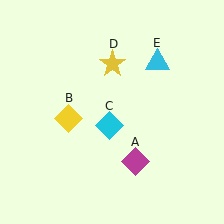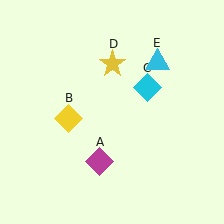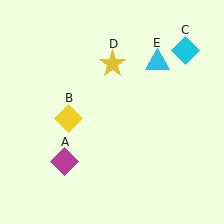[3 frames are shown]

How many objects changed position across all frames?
2 objects changed position: magenta diamond (object A), cyan diamond (object C).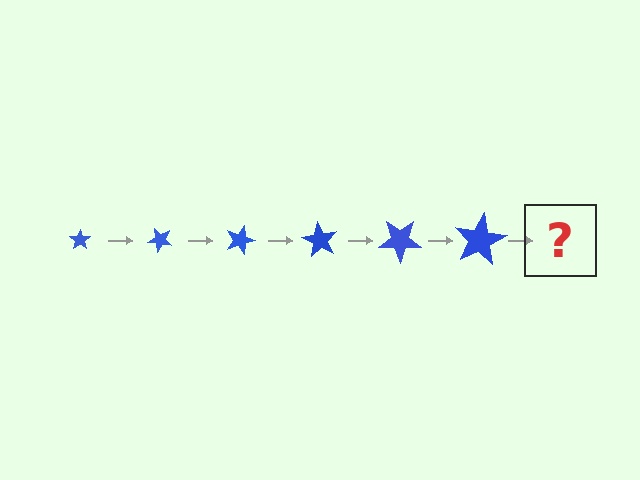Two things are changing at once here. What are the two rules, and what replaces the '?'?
The two rules are that the star grows larger each step and it rotates 45 degrees each step. The '?' should be a star, larger than the previous one and rotated 270 degrees from the start.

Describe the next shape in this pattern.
It should be a star, larger than the previous one and rotated 270 degrees from the start.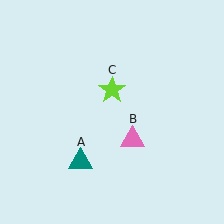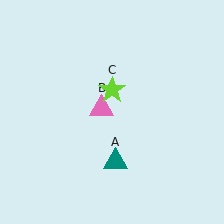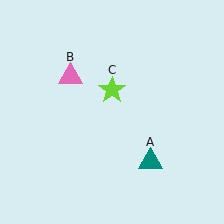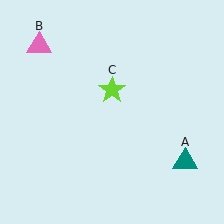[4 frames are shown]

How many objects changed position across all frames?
2 objects changed position: teal triangle (object A), pink triangle (object B).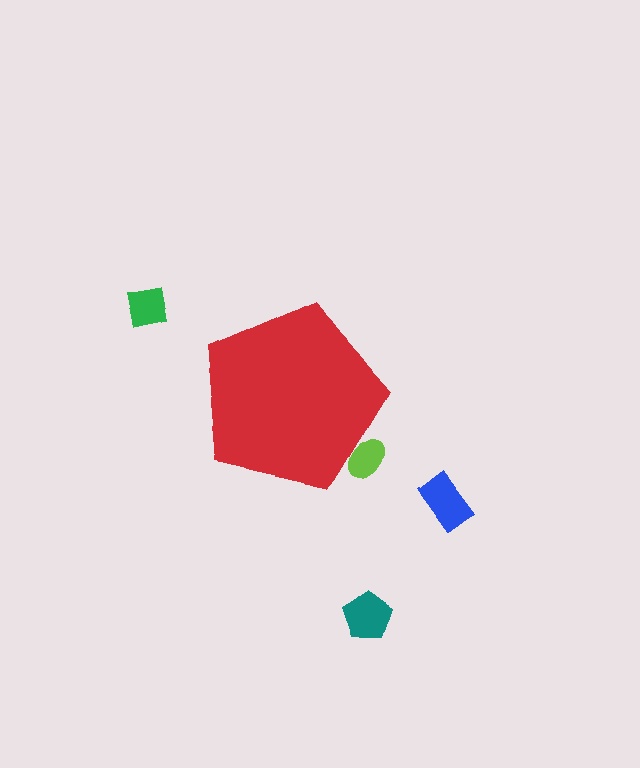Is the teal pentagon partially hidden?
No, the teal pentagon is fully visible.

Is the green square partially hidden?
No, the green square is fully visible.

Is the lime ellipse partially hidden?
Yes, the lime ellipse is partially hidden behind the red pentagon.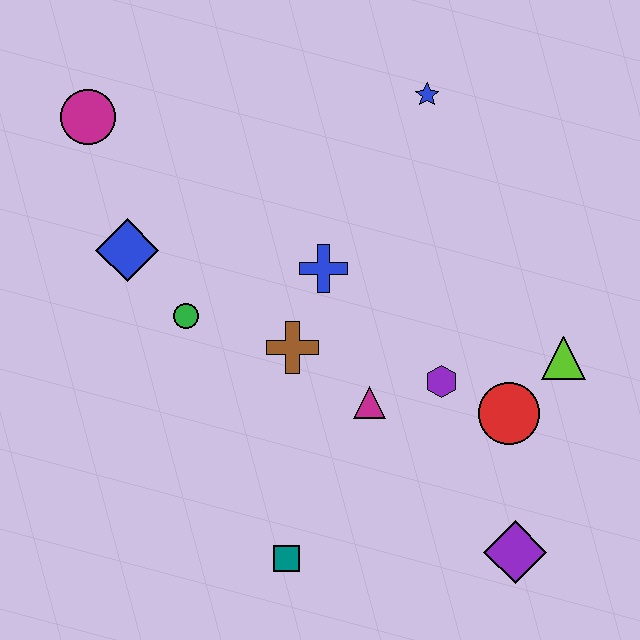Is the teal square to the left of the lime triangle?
Yes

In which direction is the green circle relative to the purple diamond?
The green circle is to the left of the purple diamond.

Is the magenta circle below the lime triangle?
No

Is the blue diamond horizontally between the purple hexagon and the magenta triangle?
No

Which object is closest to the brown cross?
The blue cross is closest to the brown cross.